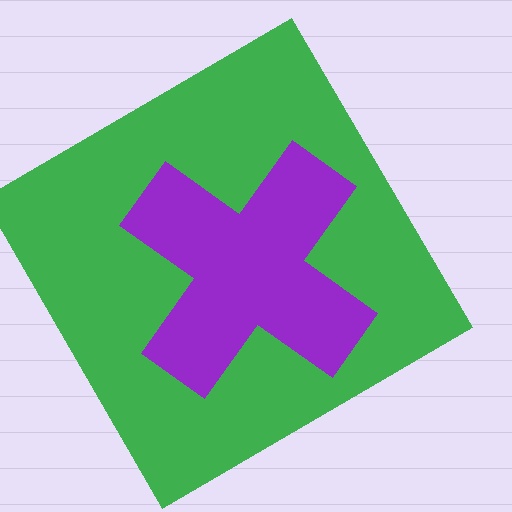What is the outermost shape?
The green diamond.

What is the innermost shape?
The purple cross.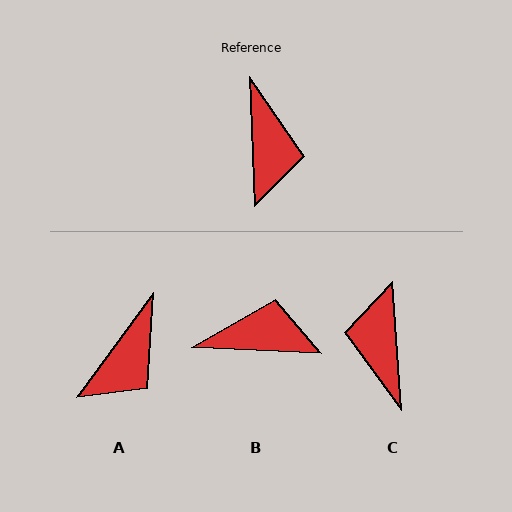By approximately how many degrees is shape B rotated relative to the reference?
Approximately 85 degrees counter-clockwise.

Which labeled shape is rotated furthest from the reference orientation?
C, about 179 degrees away.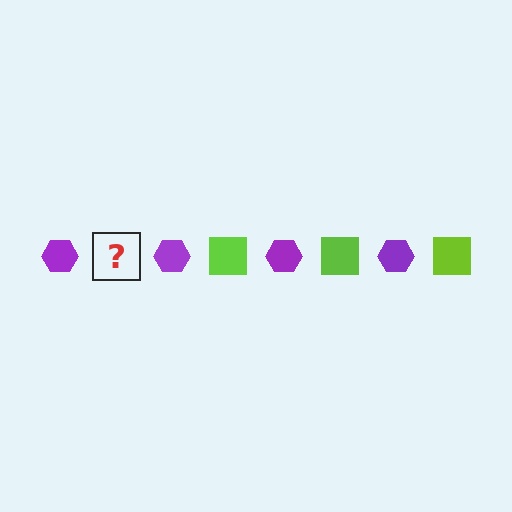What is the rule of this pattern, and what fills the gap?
The rule is that the pattern alternates between purple hexagon and lime square. The gap should be filled with a lime square.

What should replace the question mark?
The question mark should be replaced with a lime square.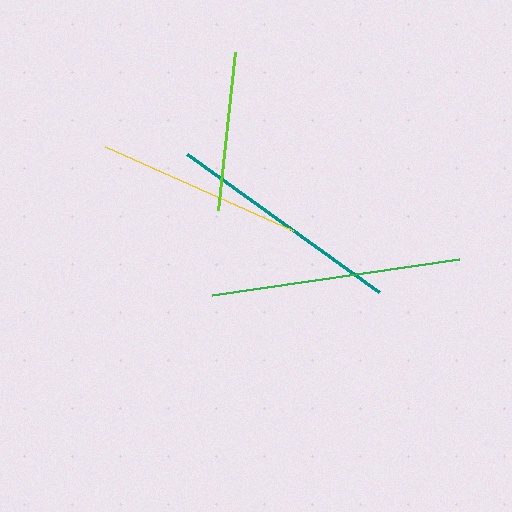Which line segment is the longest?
The green line is the longest at approximately 249 pixels.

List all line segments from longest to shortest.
From longest to shortest: green, teal, yellow, lime.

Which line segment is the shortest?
The lime line is the shortest at approximately 159 pixels.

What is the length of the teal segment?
The teal segment is approximately 236 pixels long.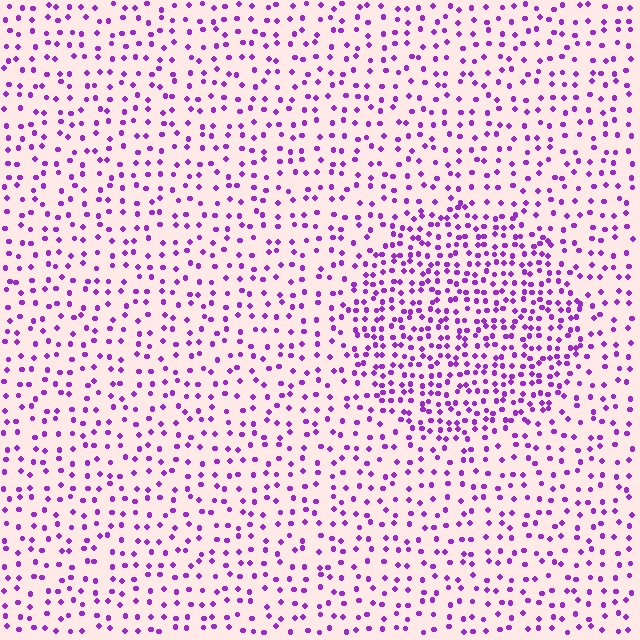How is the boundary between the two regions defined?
The boundary is defined by a change in element density (approximately 2.0x ratio). All elements are the same color, size, and shape.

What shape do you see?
I see a circle.